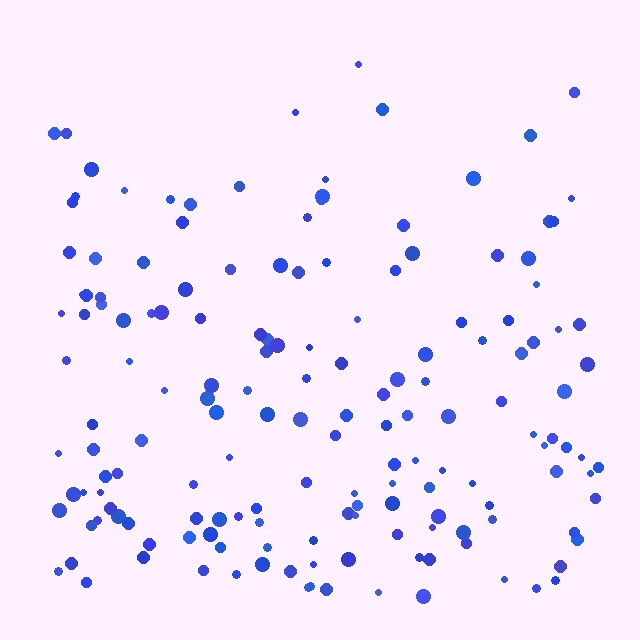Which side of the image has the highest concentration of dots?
The bottom.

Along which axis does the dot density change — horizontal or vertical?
Vertical.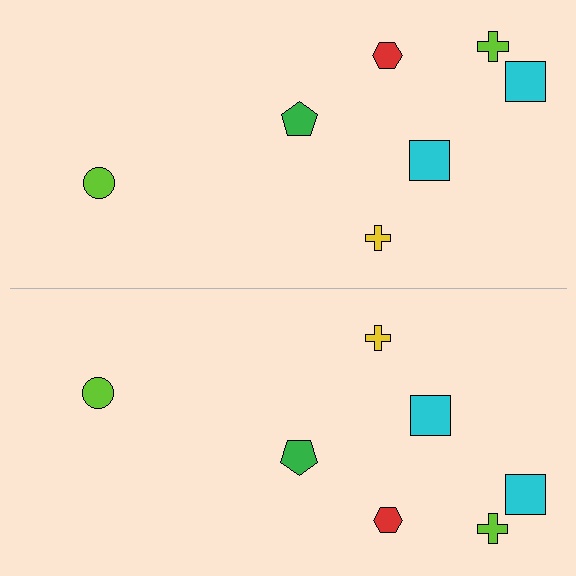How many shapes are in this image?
There are 14 shapes in this image.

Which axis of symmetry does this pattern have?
The pattern has a horizontal axis of symmetry running through the center of the image.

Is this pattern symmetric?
Yes, this pattern has bilateral (reflection) symmetry.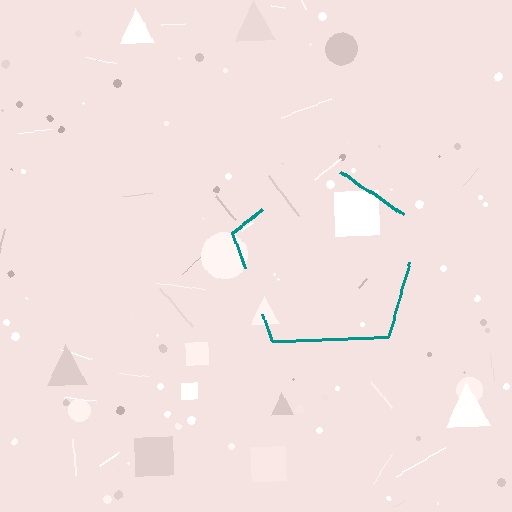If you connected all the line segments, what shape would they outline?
They would outline a pentagon.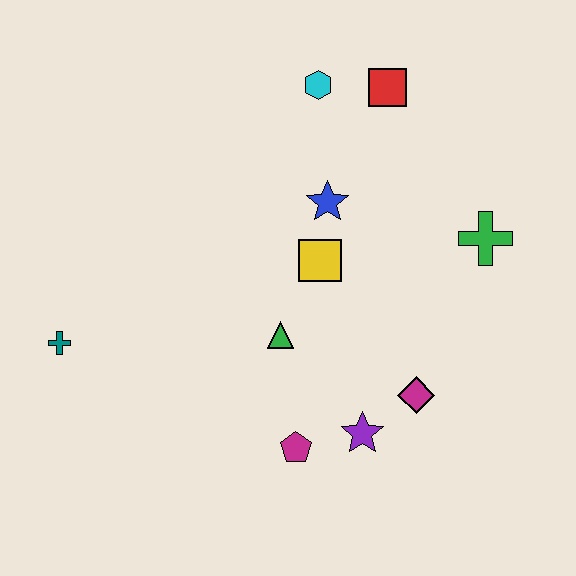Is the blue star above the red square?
No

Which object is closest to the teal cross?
The green triangle is closest to the teal cross.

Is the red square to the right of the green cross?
No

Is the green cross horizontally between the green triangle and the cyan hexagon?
No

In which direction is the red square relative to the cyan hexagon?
The red square is to the right of the cyan hexagon.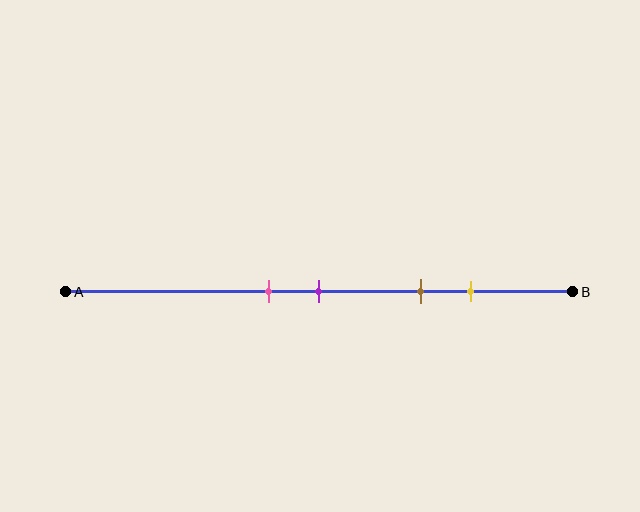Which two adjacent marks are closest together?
The pink and purple marks are the closest adjacent pair.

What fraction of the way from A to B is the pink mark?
The pink mark is approximately 40% (0.4) of the way from A to B.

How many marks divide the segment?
There are 4 marks dividing the segment.